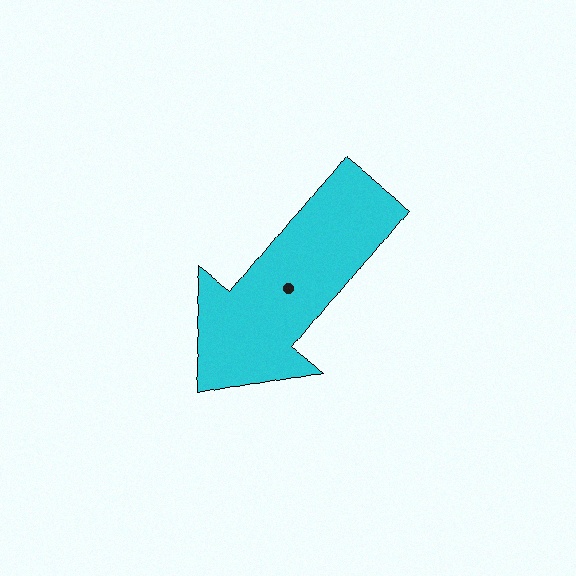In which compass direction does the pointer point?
Southwest.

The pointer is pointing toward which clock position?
Roughly 7 o'clock.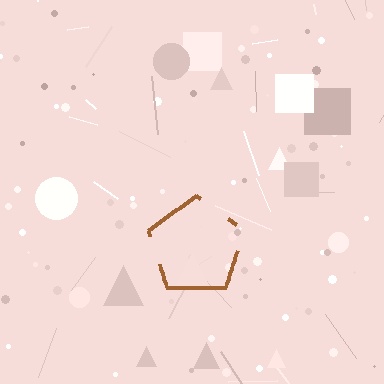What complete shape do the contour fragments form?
The contour fragments form a pentagon.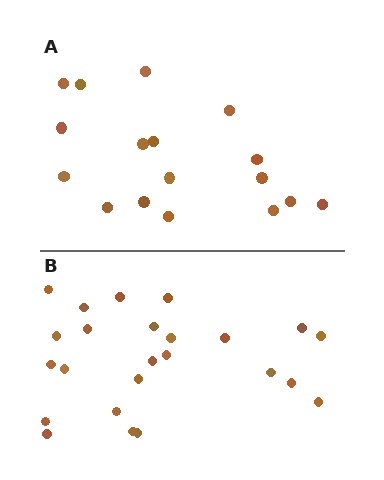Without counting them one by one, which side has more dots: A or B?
Region B (the bottom region) has more dots.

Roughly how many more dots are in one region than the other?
Region B has roughly 8 or so more dots than region A.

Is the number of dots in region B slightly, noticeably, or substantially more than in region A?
Region B has noticeably more, but not dramatically so. The ratio is roughly 1.4 to 1.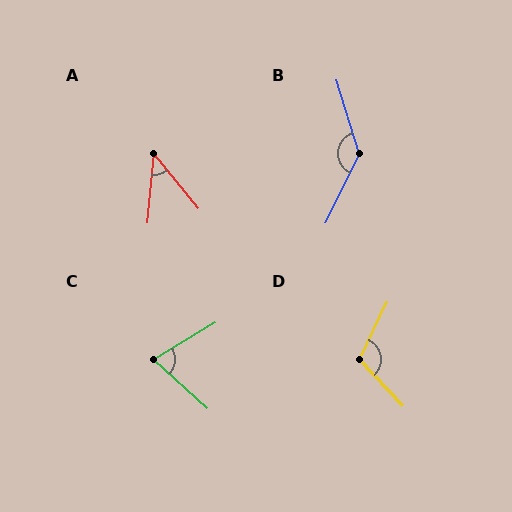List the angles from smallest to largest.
A (45°), C (73°), D (112°), B (136°).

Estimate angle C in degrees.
Approximately 73 degrees.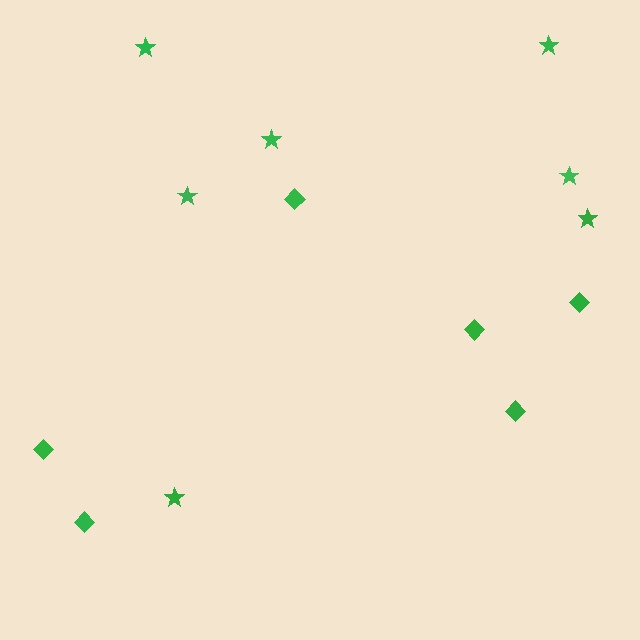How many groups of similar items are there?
There are 2 groups: one group of diamonds (6) and one group of stars (7).